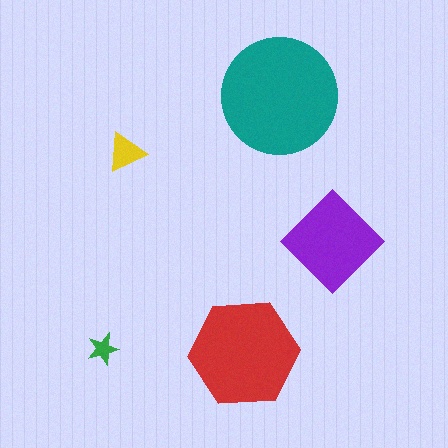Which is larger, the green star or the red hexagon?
The red hexagon.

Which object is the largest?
The teal circle.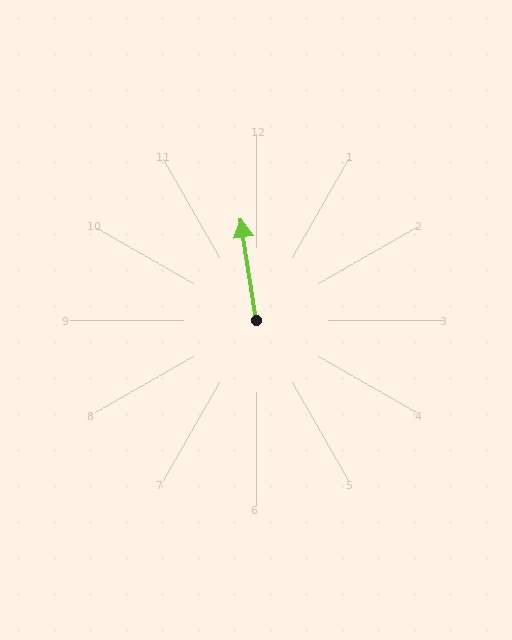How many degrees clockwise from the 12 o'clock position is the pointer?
Approximately 351 degrees.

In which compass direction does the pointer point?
North.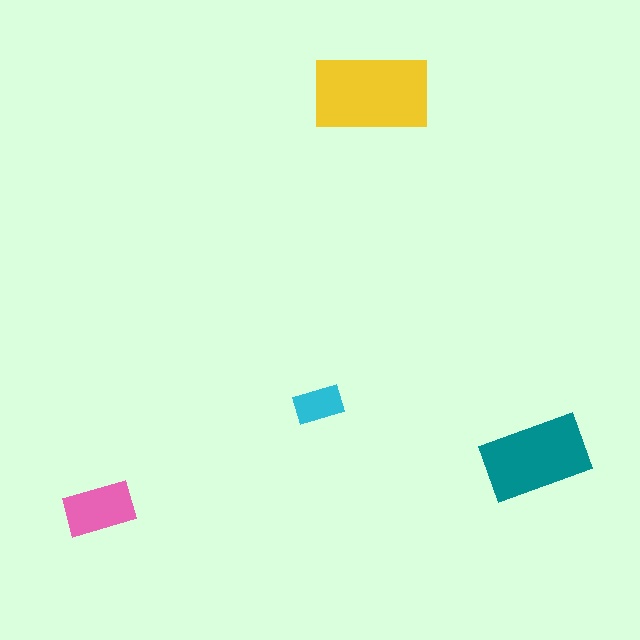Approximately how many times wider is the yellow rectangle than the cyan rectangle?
About 2.5 times wider.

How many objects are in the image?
There are 4 objects in the image.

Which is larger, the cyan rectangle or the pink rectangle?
The pink one.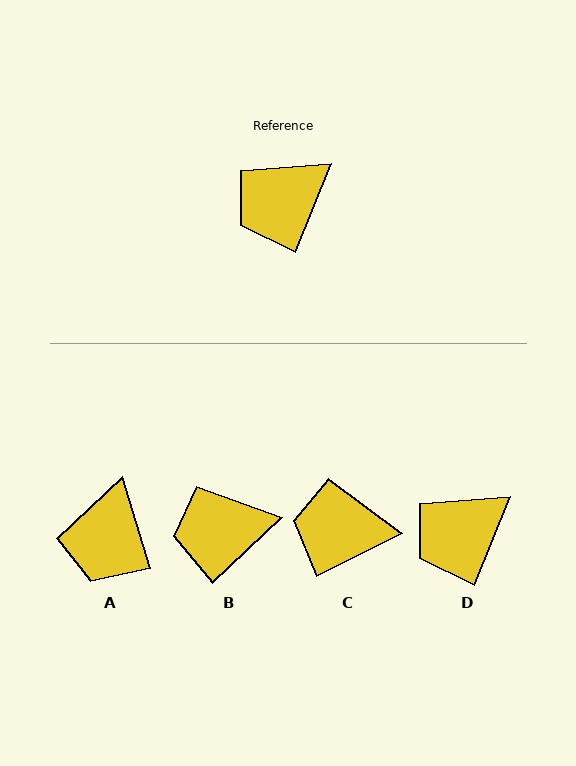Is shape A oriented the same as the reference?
No, it is off by about 39 degrees.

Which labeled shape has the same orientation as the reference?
D.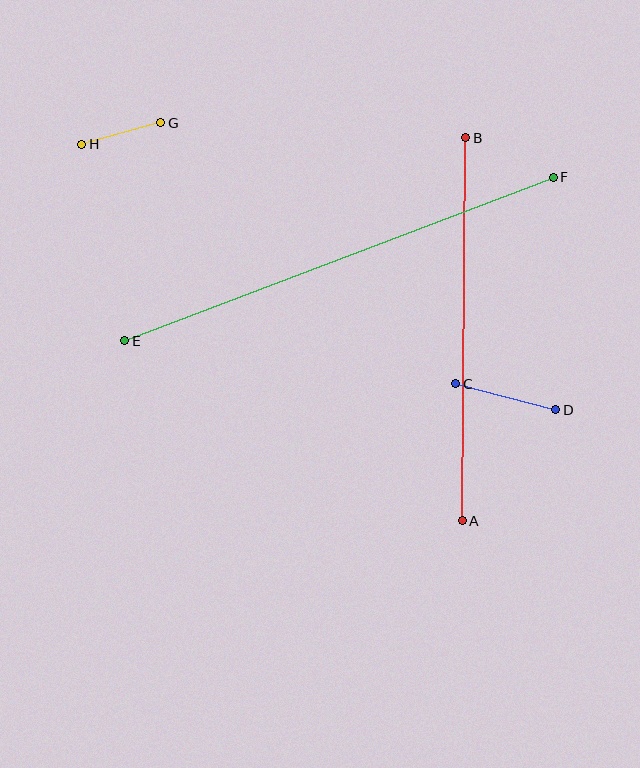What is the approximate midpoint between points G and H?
The midpoint is at approximately (121, 133) pixels.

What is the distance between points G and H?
The distance is approximately 82 pixels.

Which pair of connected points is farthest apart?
Points E and F are farthest apart.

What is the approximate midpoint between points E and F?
The midpoint is at approximately (339, 259) pixels.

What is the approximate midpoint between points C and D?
The midpoint is at approximately (506, 397) pixels.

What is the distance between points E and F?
The distance is approximately 459 pixels.